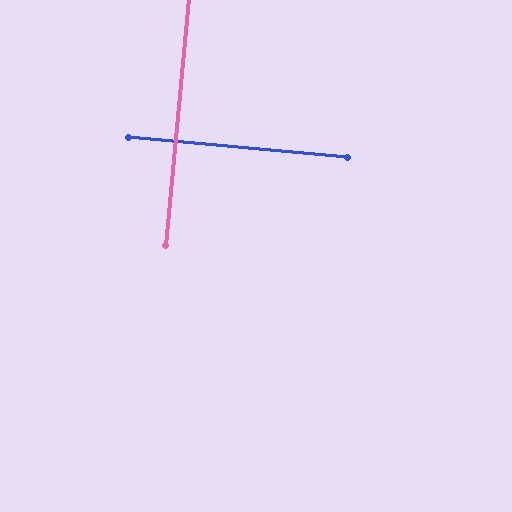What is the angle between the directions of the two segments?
Approximately 90 degrees.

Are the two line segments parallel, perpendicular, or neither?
Perpendicular — they meet at approximately 90°.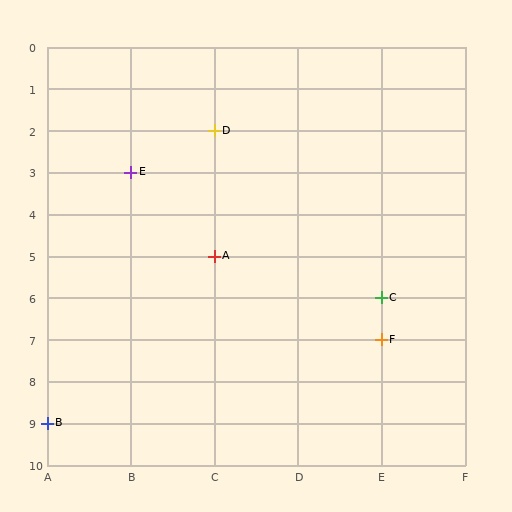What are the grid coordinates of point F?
Point F is at grid coordinates (E, 7).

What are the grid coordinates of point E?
Point E is at grid coordinates (B, 3).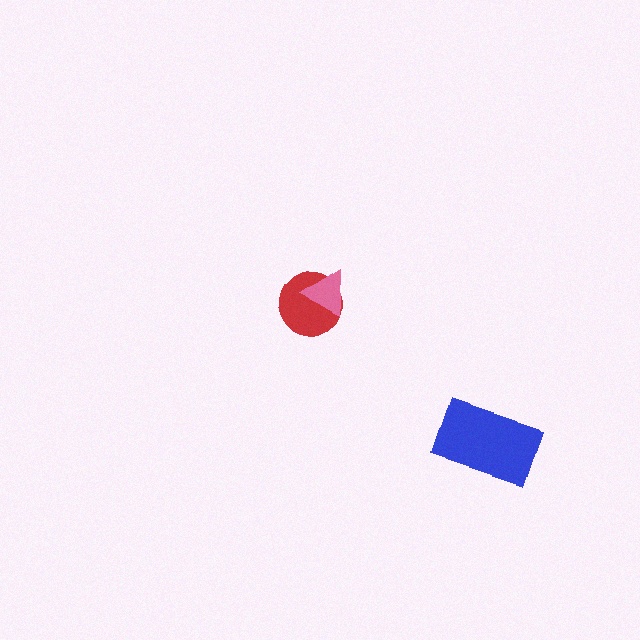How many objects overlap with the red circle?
1 object overlaps with the red circle.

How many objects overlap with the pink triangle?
1 object overlaps with the pink triangle.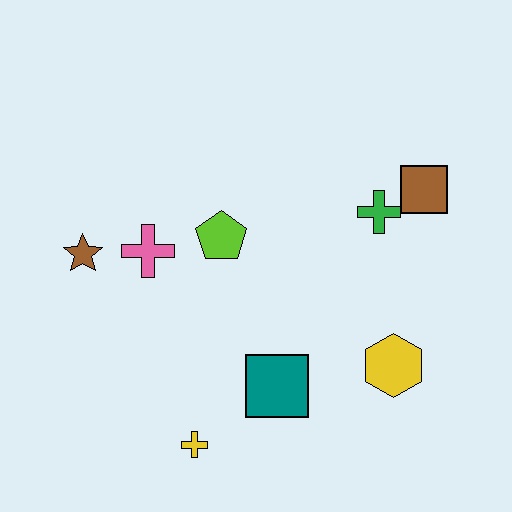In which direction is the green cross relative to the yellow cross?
The green cross is above the yellow cross.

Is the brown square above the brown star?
Yes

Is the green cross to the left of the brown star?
No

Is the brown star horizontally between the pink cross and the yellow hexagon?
No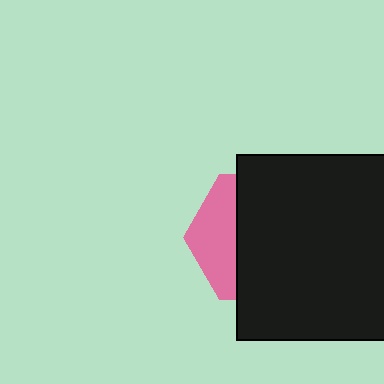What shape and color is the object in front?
The object in front is a black rectangle.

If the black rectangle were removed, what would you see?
You would see the complete pink hexagon.